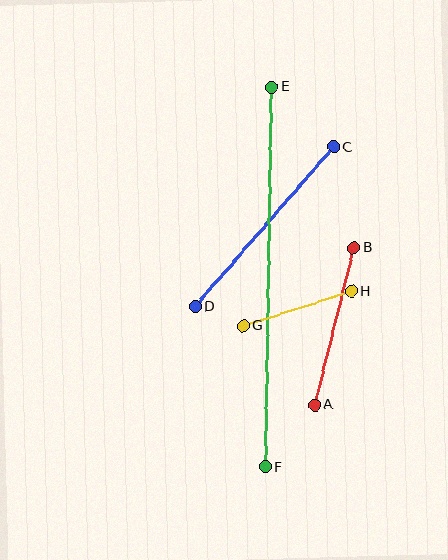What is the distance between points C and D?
The distance is approximately 211 pixels.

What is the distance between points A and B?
The distance is approximately 162 pixels.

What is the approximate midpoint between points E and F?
The midpoint is at approximately (268, 277) pixels.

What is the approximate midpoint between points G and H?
The midpoint is at approximately (298, 309) pixels.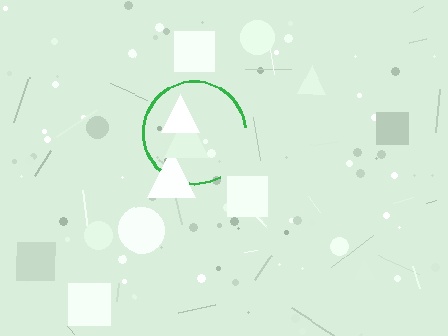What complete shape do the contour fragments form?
The contour fragments form a circle.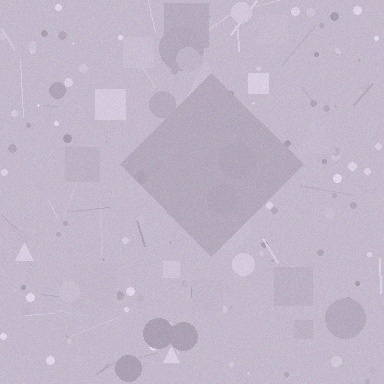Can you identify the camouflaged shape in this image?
The camouflaged shape is a diamond.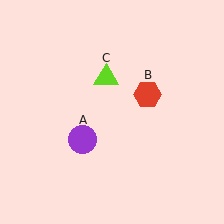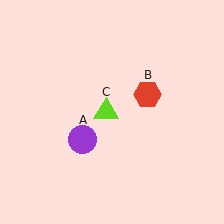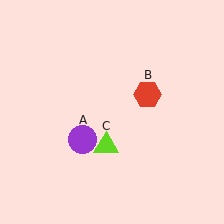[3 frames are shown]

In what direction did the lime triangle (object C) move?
The lime triangle (object C) moved down.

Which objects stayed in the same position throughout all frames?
Purple circle (object A) and red hexagon (object B) remained stationary.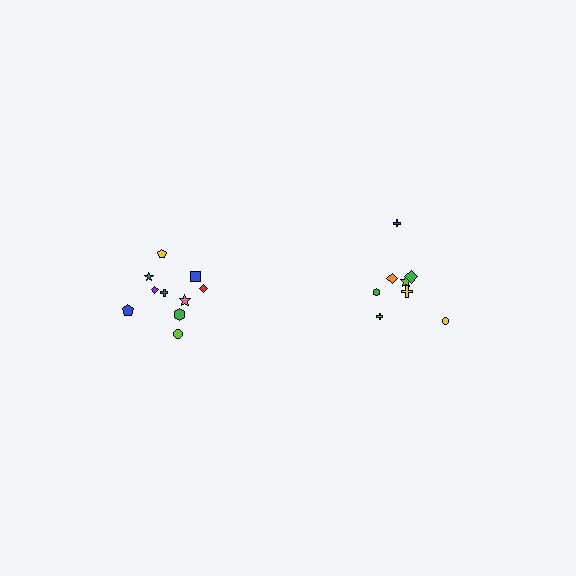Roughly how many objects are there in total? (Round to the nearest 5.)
Roughly 20 objects in total.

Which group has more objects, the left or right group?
The left group.